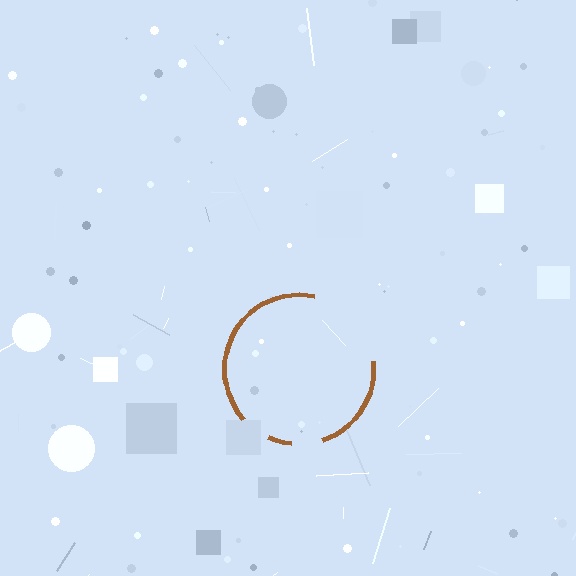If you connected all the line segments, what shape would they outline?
They would outline a circle.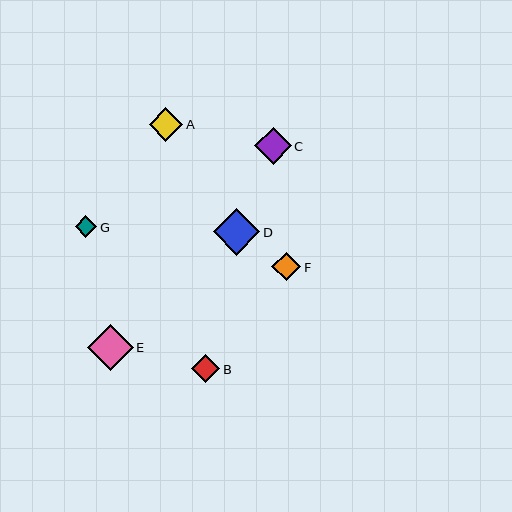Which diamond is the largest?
Diamond D is the largest with a size of approximately 47 pixels.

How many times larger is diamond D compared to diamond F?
Diamond D is approximately 1.6 times the size of diamond F.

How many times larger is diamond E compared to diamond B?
Diamond E is approximately 1.6 times the size of diamond B.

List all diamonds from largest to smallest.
From largest to smallest: D, E, C, A, F, B, G.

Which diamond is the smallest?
Diamond G is the smallest with a size of approximately 22 pixels.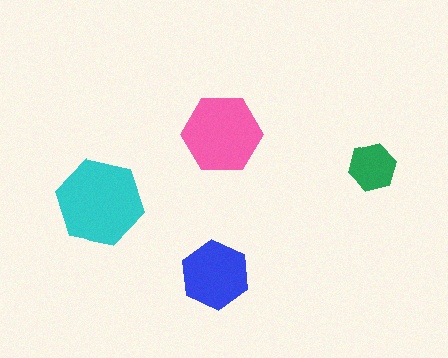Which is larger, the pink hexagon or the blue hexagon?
The pink one.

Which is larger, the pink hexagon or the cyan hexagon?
The cyan one.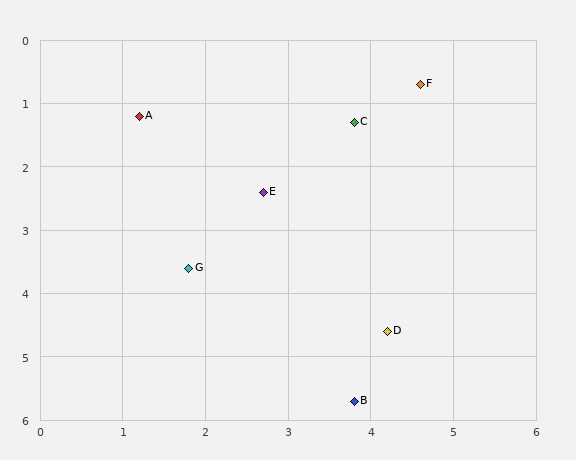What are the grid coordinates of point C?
Point C is at approximately (3.8, 1.3).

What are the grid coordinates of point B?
Point B is at approximately (3.8, 5.7).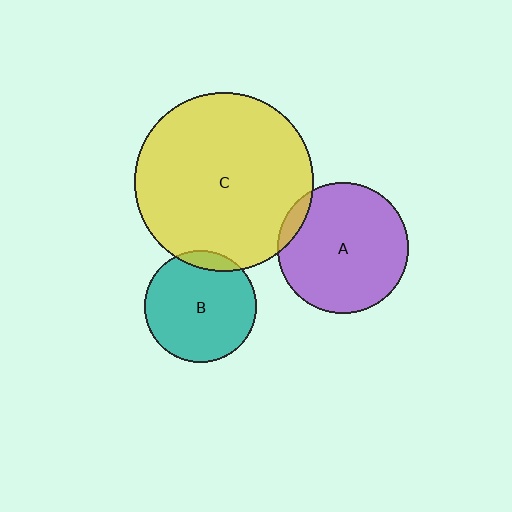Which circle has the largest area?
Circle C (yellow).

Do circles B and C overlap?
Yes.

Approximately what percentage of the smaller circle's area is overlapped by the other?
Approximately 10%.